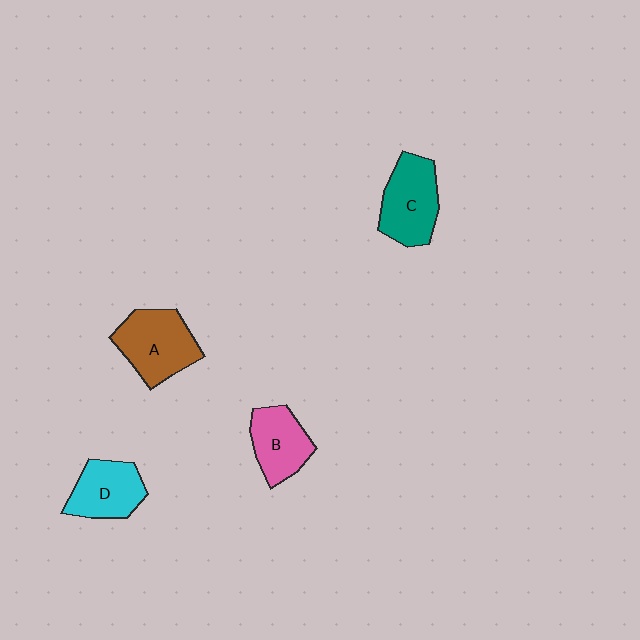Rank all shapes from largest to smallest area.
From largest to smallest: A (brown), C (teal), D (cyan), B (pink).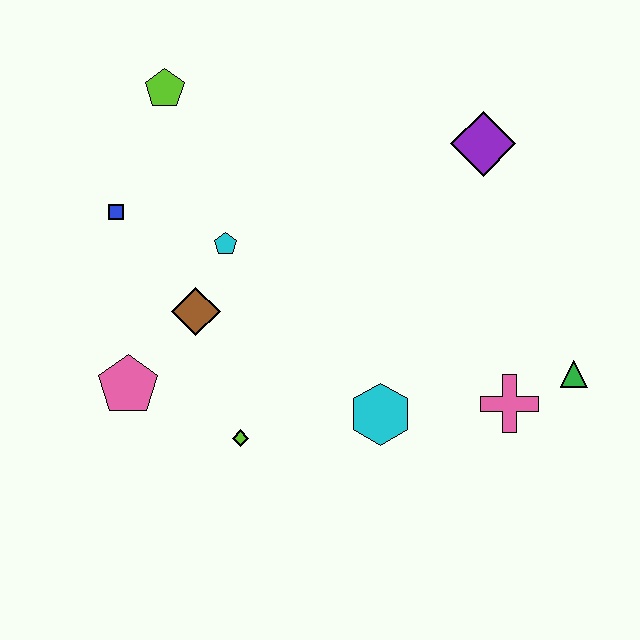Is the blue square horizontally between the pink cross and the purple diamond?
No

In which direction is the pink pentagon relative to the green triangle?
The pink pentagon is to the left of the green triangle.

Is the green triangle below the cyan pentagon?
Yes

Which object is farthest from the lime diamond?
The purple diamond is farthest from the lime diamond.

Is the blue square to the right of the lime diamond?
No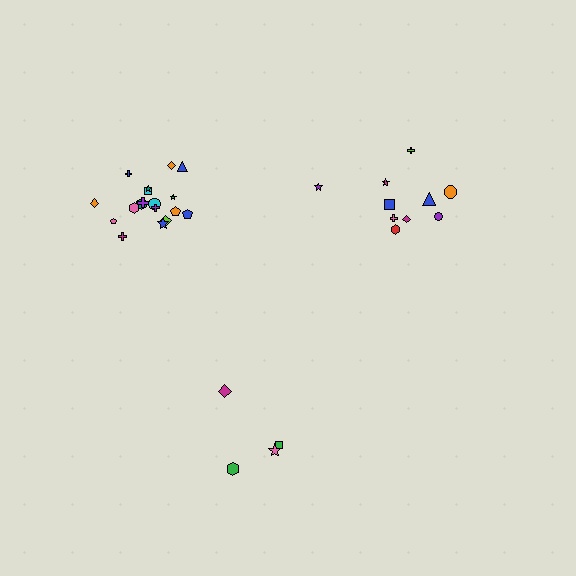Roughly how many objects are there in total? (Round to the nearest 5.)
Roughly 30 objects in total.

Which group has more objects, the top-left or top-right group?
The top-left group.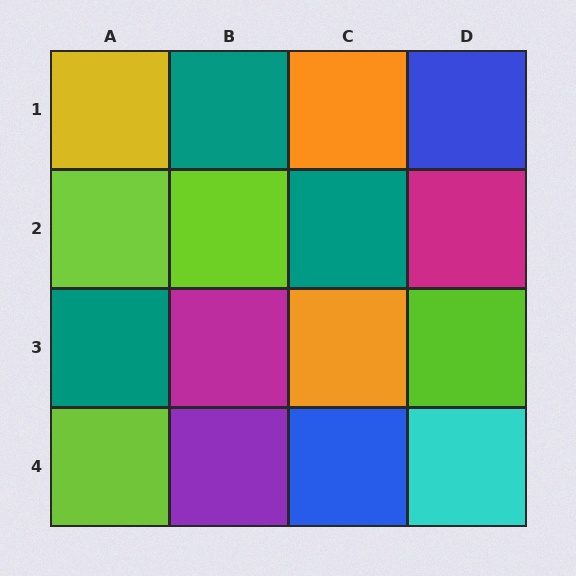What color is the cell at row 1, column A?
Yellow.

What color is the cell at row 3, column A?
Teal.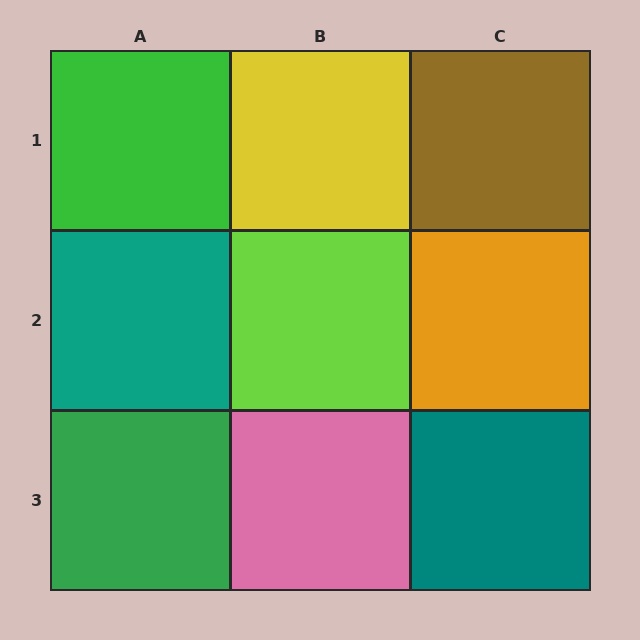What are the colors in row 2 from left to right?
Teal, lime, orange.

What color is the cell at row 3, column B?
Pink.